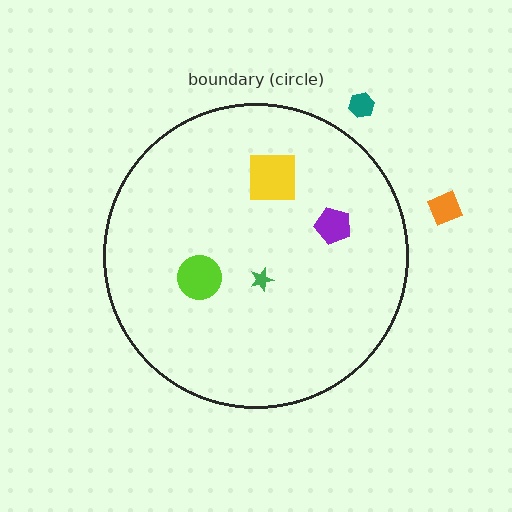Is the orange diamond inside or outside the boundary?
Outside.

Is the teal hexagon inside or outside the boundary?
Outside.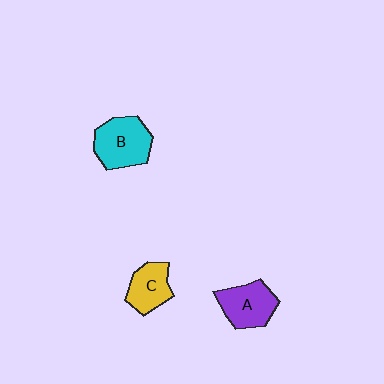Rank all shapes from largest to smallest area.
From largest to smallest: B (cyan), A (purple), C (yellow).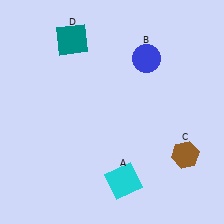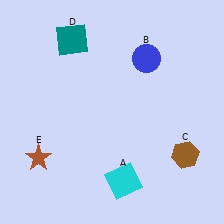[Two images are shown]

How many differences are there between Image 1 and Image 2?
There is 1 difference between the two images.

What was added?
A brown star (E) was added in Image 2.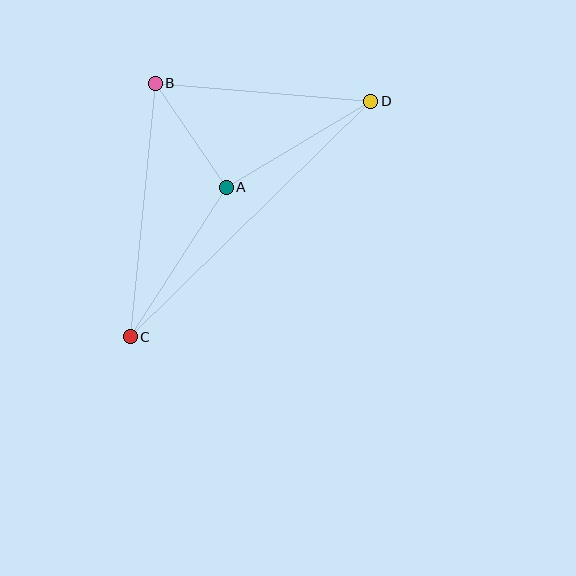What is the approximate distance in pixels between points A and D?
The distance between A and D is approximately 168 pixels.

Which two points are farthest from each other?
Points C and D are farthest from each other.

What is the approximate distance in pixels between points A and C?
The distance between A and C is approximately 178 pixels.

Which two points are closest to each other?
Points A and B are closest to each other.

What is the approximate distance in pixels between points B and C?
The distance between B and C is approximately 255 pixels.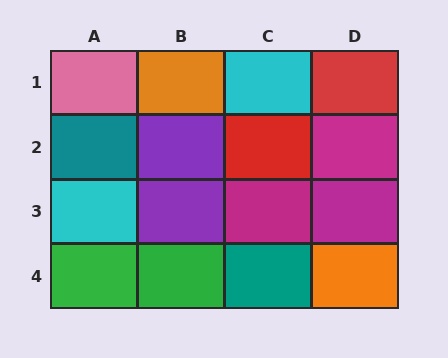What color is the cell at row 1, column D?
Red.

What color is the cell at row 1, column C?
Cyan.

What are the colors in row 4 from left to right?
Green, green, teal, orange.